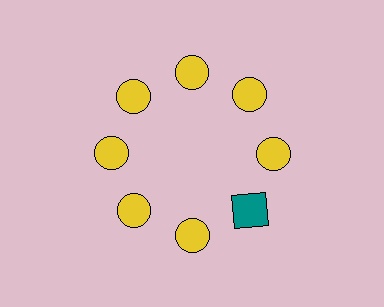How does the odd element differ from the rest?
It differs in both color (teal instead of yellow) and shape (square instead of circle).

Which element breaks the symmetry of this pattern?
The teal square at roughly the 4 o'clock position breaks the symmetry. All other shapes are yellow circles.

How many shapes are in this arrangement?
There are 8 shapes arranged in a ring pattern.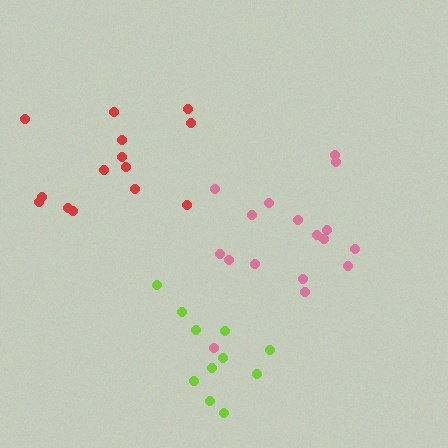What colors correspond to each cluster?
The clusters are colored: pink, red, lime.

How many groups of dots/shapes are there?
There are 3 groups.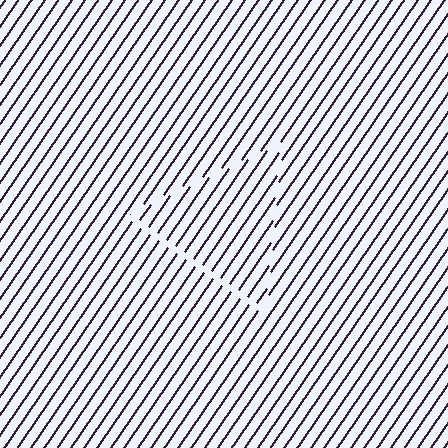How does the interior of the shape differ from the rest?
The interior of the shape contains the same grating, shifted by half a period — the contour is defined by the phase discontinuity where line-ends from the inner and outer gratings abut.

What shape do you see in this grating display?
An illusory triangle. The interior of the shape contains the same grating, shifted by half a period — the contour is defined by the phase discontinuity where line-ends from the inner and outer gratings abut.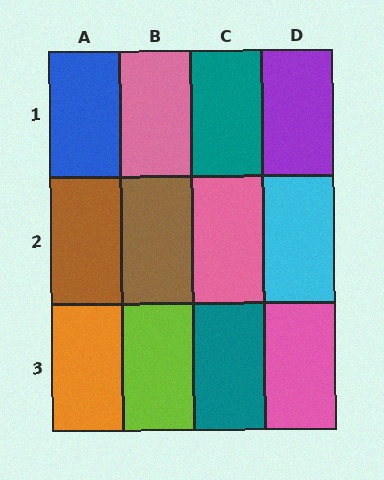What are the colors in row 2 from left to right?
Brown, brown, pink, cyan.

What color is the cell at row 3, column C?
Teal.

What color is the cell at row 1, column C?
Teal.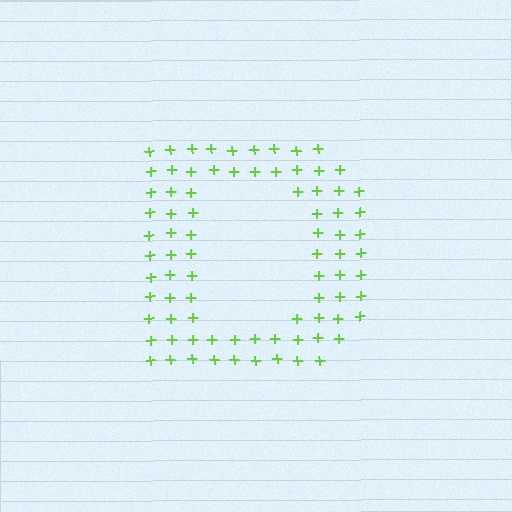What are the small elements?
The small elements are plus signs.